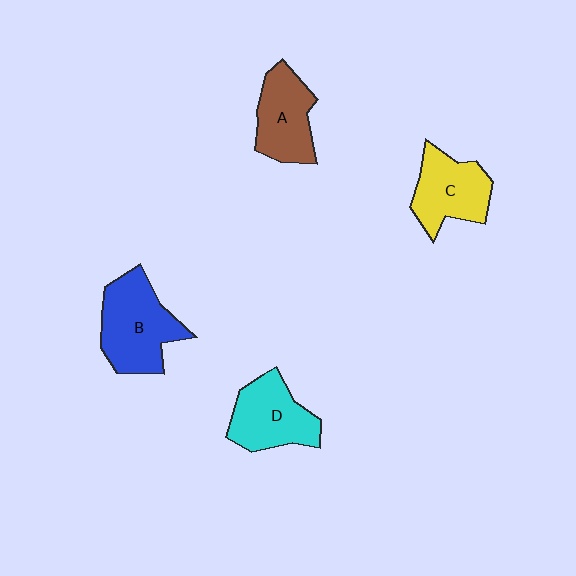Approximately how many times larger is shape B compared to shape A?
Approximately 1.3 times.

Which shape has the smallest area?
Shape A (brown).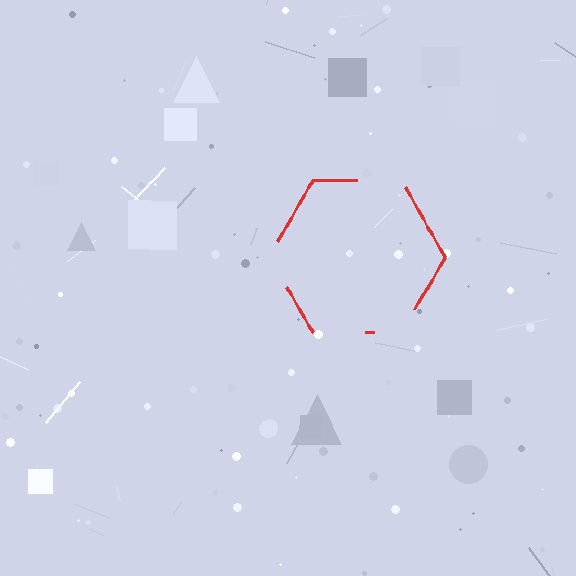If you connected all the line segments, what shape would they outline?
They would outline a hexagon.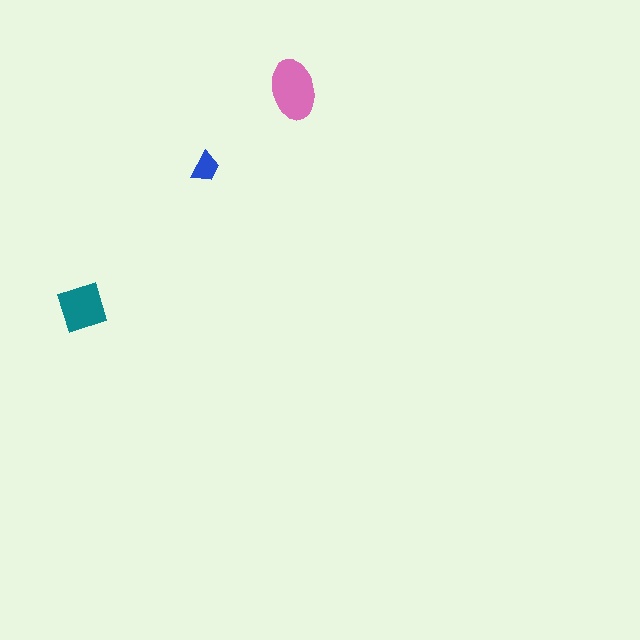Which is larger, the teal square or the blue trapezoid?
The teal square.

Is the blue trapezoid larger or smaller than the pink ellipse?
Smaller.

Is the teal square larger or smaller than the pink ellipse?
Smaller.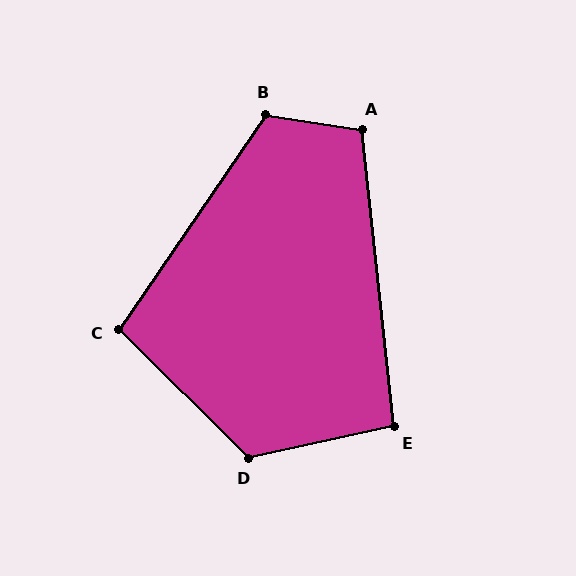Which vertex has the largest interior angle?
D, at approximately 123 degrees.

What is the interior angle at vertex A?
Approximately 105 degrees (obtuse).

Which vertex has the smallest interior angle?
E, at approximately 96 degrees.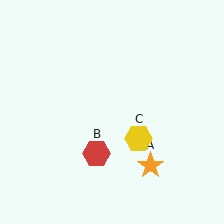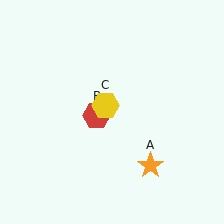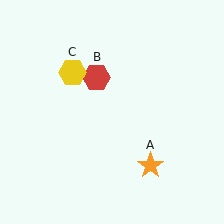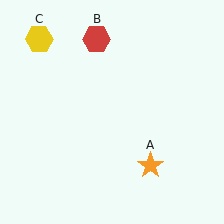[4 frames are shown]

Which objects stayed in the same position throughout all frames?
Orange star (object A) remained stationary.